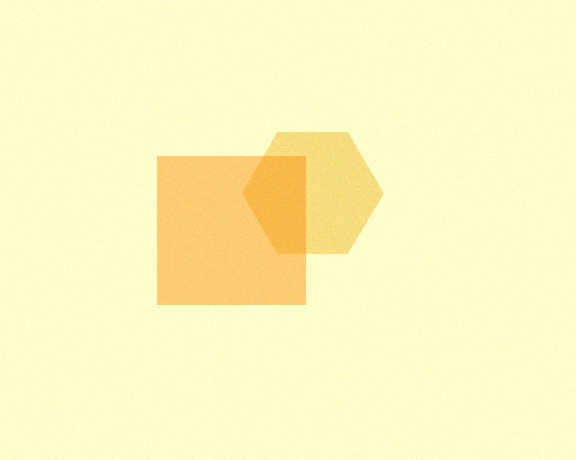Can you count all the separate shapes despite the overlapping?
Yes, there are 2 separate shapes.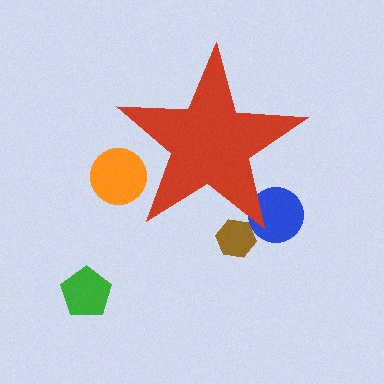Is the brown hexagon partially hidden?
Yes, the brown hexagon is partially hidden behind the red star.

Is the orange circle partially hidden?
Yes, the orange circle is partially hidden behind the red star.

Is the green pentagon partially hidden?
No, the green pentagon is fully visible.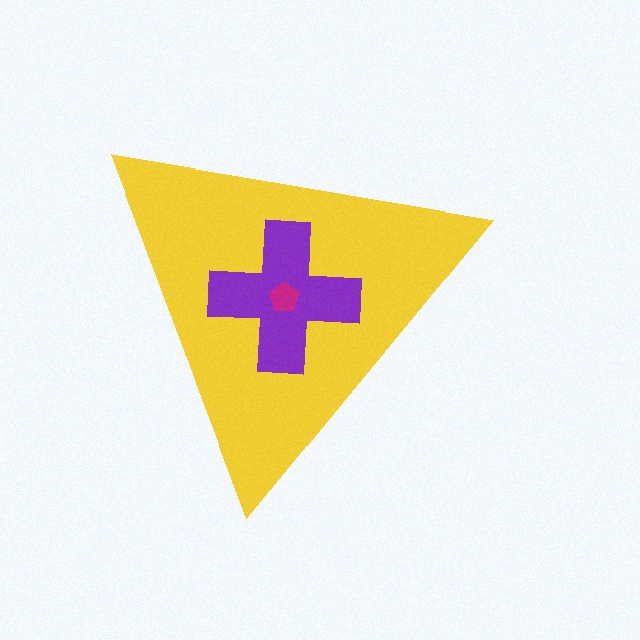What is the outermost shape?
The yellow triangle.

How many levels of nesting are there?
3.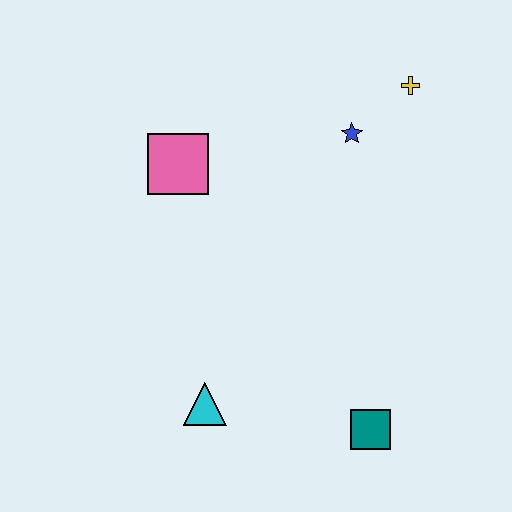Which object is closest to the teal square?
The cyan triangle is closest to the teal square.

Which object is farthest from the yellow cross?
The cyan triangle is farthest from the yellow cross.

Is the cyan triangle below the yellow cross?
Yes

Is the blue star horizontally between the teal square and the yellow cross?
No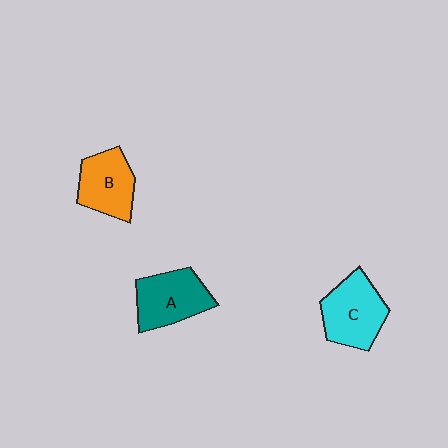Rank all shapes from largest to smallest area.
From largest to smallest: C (cyan), A (teal), B (orange).